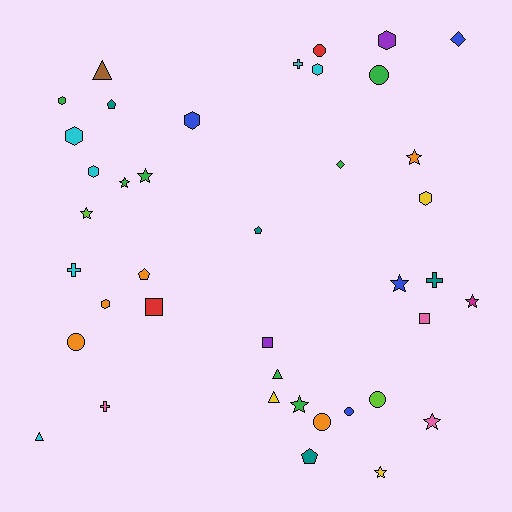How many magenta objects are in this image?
There is 1 magenta object.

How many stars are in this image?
There are 9 stars.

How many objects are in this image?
There are 40 objects.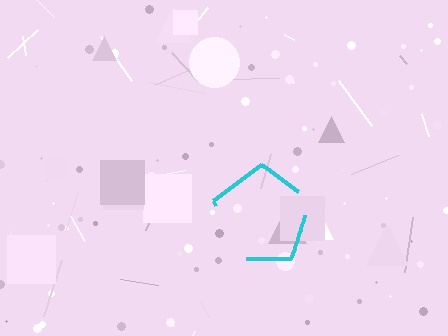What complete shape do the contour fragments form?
The contour fragments form a pentagon.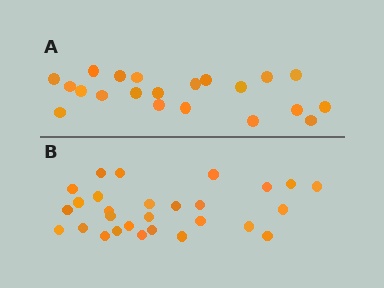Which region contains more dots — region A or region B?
Region B (the bottom region) has more dots.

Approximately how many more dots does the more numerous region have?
Region B has roughly 8 or so more dots than region A.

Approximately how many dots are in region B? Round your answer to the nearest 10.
About 30 dots. (The exact count is 28, which rounds to 30.)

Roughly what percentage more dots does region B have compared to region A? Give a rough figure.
About 35% more.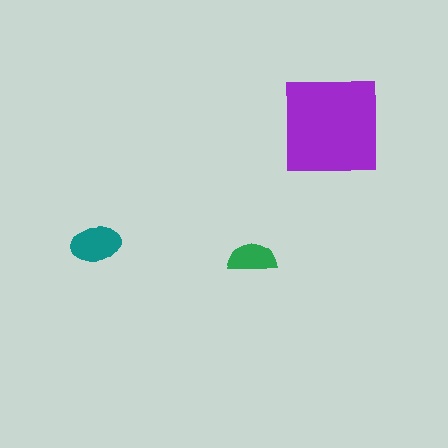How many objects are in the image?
There are 3 objects in the image.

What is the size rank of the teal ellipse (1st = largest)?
2nd.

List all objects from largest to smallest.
The purple square, the teal ellipse, the green semicircle.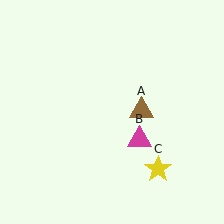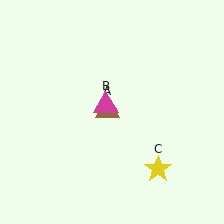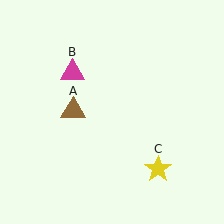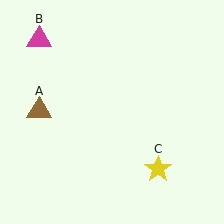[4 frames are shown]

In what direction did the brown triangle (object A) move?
The brown triangle (object A) moved left.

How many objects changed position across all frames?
2 objects changed position: brown triangle (object A), magenta triangle (object B).